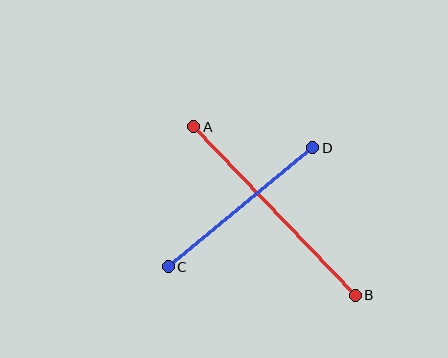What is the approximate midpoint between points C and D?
The midpoint is at approximately (241, 207) pixels.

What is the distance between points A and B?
The distance is approximately 234 pixels.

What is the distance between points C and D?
The distance is approximately 187 pixels.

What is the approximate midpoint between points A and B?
The midpoint is at approximately (275, 211) pixels.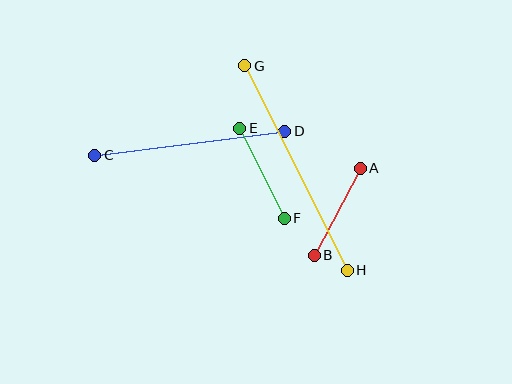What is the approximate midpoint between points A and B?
The midpoint is at approximately (337, 212) pixels.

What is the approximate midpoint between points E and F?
The midpoint is at approximately (262, 173) pixels.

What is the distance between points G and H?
The distance is approximately 229 pixels.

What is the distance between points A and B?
The distance is approximately 98 pixels.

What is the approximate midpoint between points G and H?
The midpoint is at approximately (296, 168) pixels.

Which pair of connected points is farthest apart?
Points G and H are farthest apart.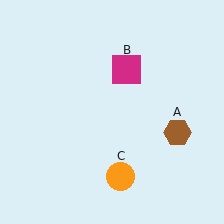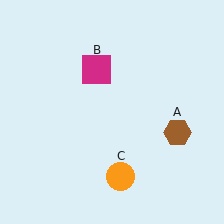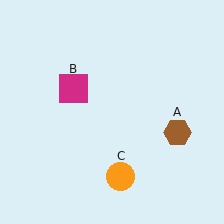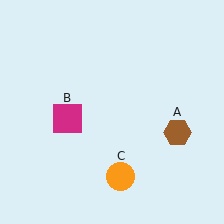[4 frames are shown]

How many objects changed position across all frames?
1 object changed position: magenta square (object B).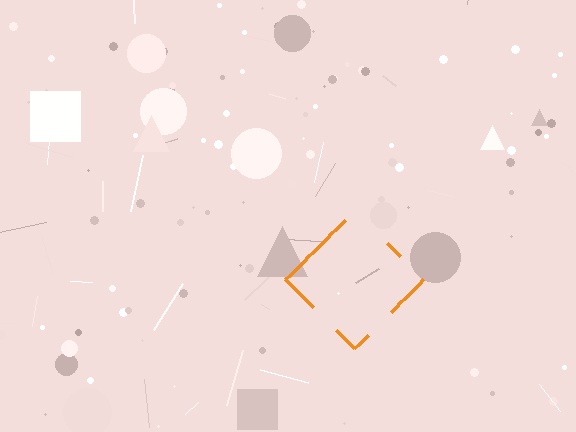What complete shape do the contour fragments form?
The contour fragments form a diamond.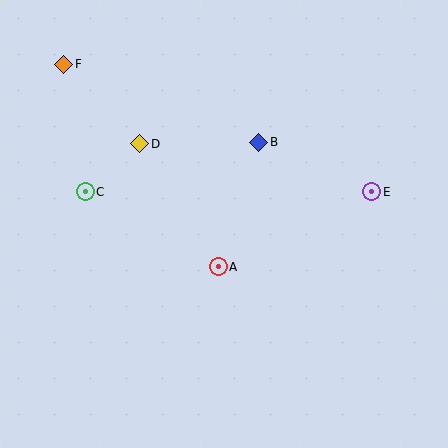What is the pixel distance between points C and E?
The distance between C and E is 287 pixels.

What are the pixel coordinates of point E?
Point E is at (372, 192).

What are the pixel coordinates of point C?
Point C is at (85, 192).